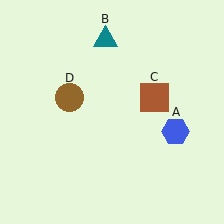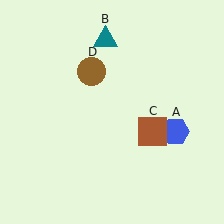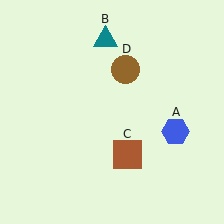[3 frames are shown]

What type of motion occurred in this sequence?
The brown square (object C), brown circle (object D) rotated clockwise around the center of the scene.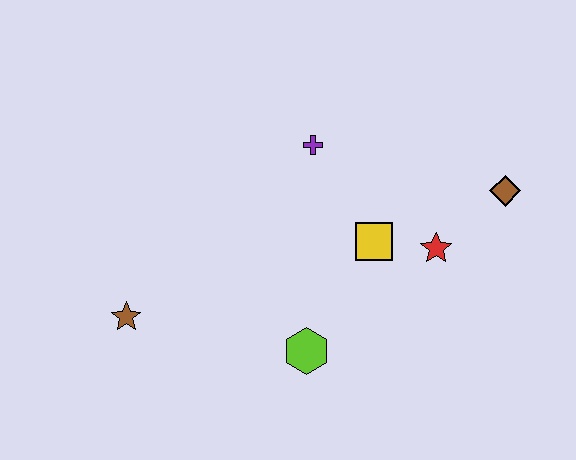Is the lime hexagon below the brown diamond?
Yes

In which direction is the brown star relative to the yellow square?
The brown star is to the left of the yellow square.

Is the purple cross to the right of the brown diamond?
No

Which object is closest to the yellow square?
The red star is closest to the yellow square.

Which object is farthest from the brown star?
The brown diamond is farthest from the brown star.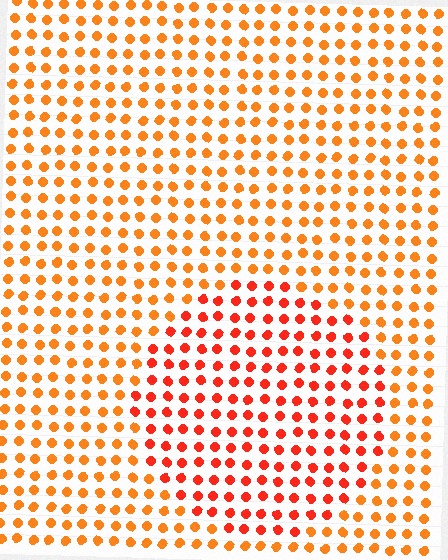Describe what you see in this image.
The image is filled with small orange elements in a uniform arrangement. A circle-shaped region is visible where the elements are tinted to a slightly different hue, forming a subtle color boundary.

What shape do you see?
I see a circle.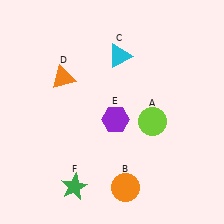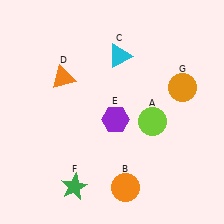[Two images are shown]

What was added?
An orange circle (G) was added in Image 2.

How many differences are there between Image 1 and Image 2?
There is 1 difference between the two images.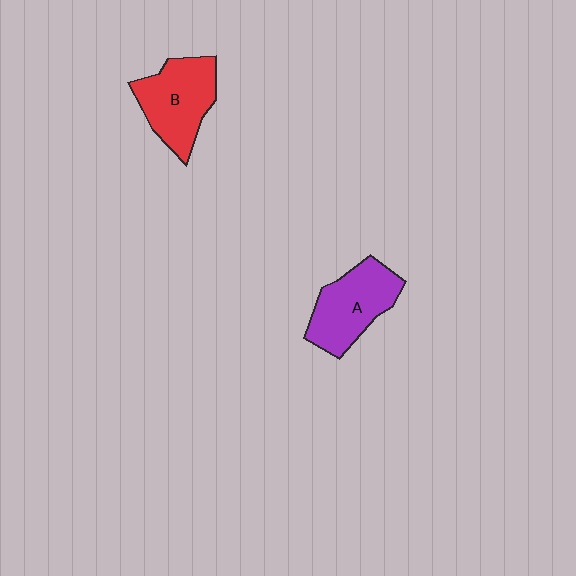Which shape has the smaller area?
Shape A (purple).